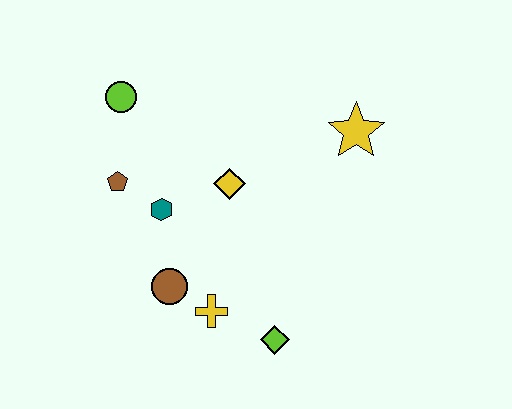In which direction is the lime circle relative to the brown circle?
The lime circle is above the brown circle.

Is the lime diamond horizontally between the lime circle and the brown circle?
No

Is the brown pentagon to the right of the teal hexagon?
No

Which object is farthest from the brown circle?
The yellow star is farthest from the brown circle.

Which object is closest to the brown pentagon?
The teal hexagon is closest to the brown pentagon.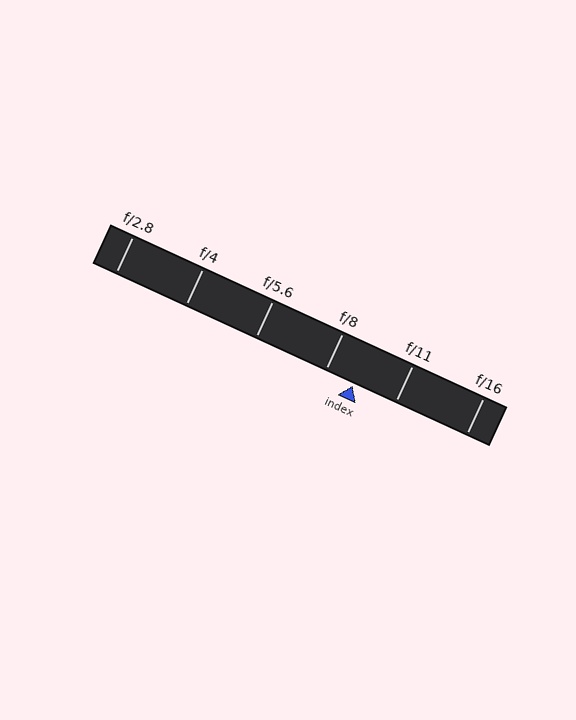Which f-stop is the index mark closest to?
The index mark is closest to f/8.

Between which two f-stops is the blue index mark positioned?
The index mark is between f/8 and f/11.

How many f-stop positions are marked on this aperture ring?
There are 6 f-stop positions marked.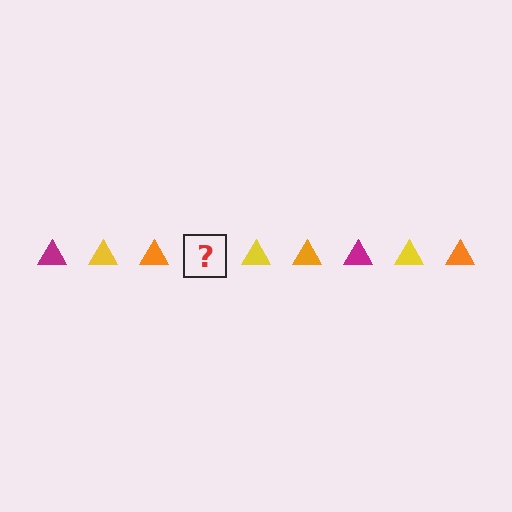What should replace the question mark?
The question mark should be replaced with a magenta triangle.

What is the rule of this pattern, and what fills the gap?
The rule is that the pattern cycles through magenta, yellow, orange triangles. The gap should be filled with a magenta triangle.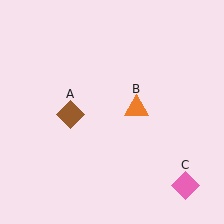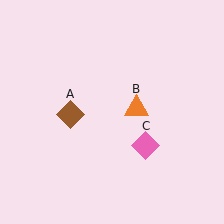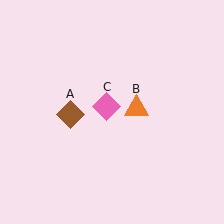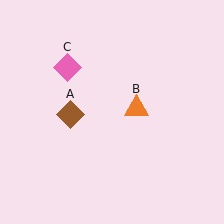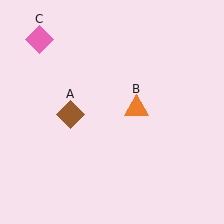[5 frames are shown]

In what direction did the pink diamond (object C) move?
The pink diamond (object C) moved up and to the left.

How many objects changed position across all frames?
1 object changed position: pink diamond (object C).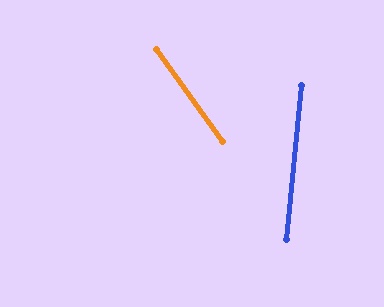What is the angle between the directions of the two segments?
Approximately 42 degrees.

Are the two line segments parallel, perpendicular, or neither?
Neither parallel nor perpendicular — they differ by about 42°.